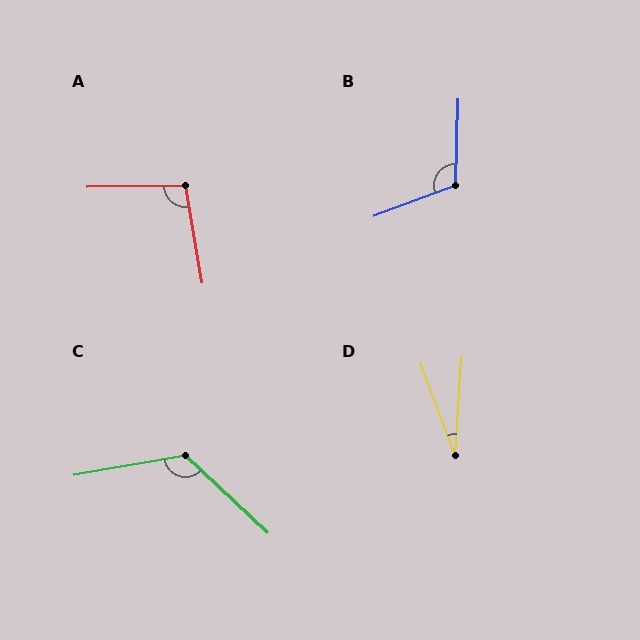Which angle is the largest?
C, at approximately 127 degrees.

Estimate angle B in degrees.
Approximately 113 degrees.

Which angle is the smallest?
D, at approximately 25 degrees.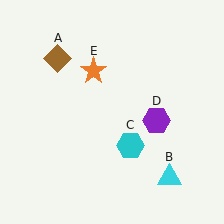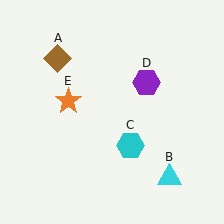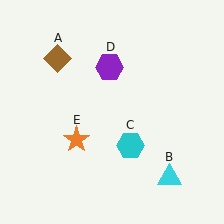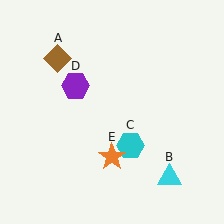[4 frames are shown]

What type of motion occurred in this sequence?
The purple hexagon (object D), orange star (object E) rotated counterclockwise around the center of the scene.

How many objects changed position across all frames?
2 objects changed position: purple hexagon (object D), orange star (object E).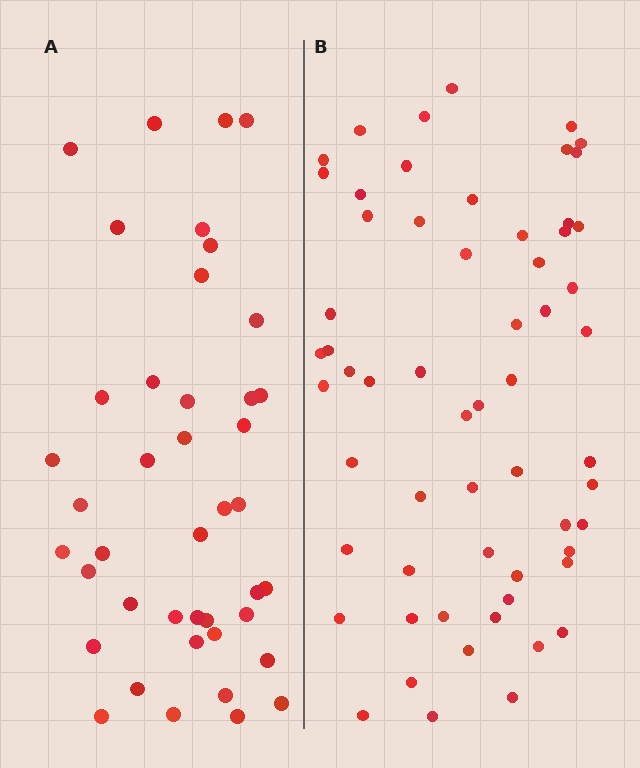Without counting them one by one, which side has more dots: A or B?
Region B (the right region) has more dots.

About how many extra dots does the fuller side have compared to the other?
Region B has approximately 20 more dots than region A.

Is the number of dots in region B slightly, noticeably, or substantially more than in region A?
Region B has noticeably more, but not dramatically so. The ratio is roughly 1.4 to 1.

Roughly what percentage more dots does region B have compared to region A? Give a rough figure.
About 45% more.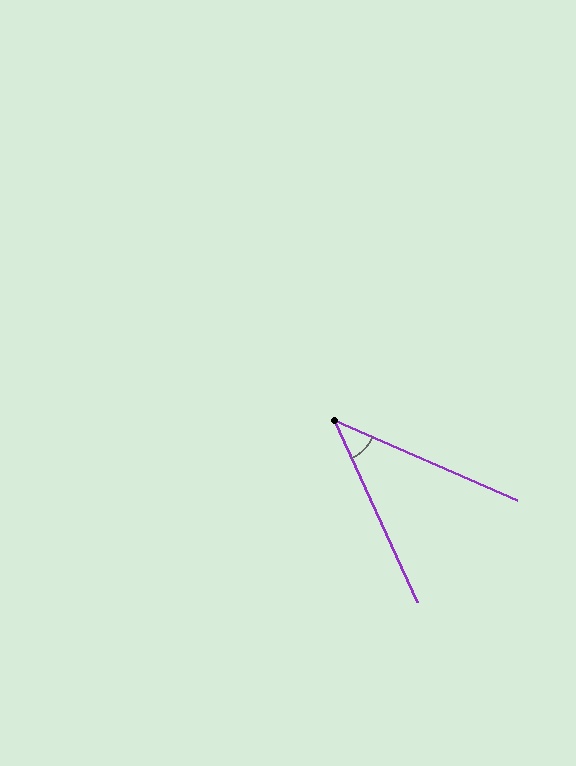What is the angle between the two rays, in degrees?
Approximately 42 degrees.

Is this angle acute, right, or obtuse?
It is acute.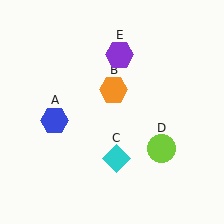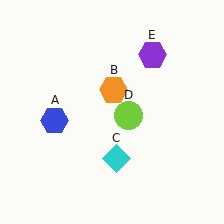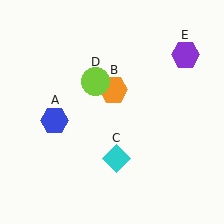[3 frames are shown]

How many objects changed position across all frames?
2 objects changed position: lime circle (object D), purple hexagon (object E).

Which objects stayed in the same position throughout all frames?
Blue hexagon (object A) and orange hexagon (object B) and cyan diamond (object C) remained stationary.